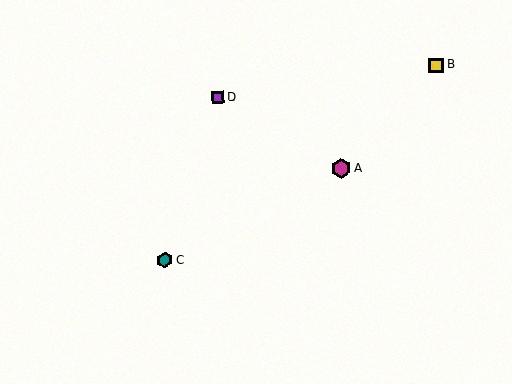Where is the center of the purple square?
The center of the purple square is at (218, 98).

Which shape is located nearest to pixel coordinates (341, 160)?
The magenta hexagon (labeled A) at (341, 169) is nearest to that location.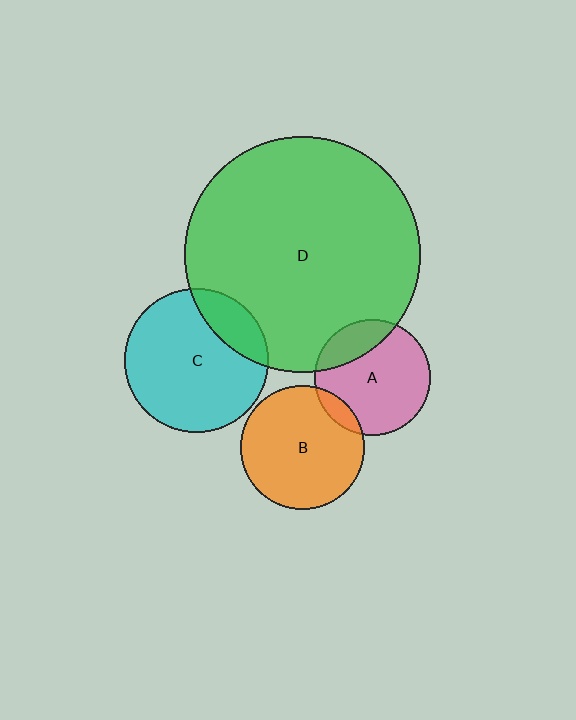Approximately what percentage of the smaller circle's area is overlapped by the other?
Approximately 20%.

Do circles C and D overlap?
Yes.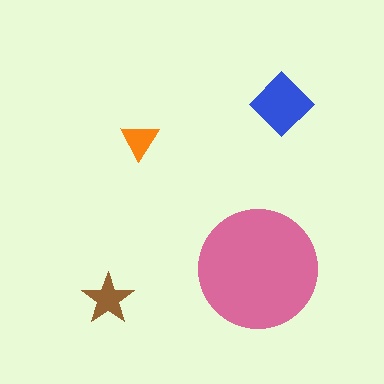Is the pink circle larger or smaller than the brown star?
Larger.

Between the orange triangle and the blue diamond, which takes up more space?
The blue diamond.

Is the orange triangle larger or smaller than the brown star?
Smaller.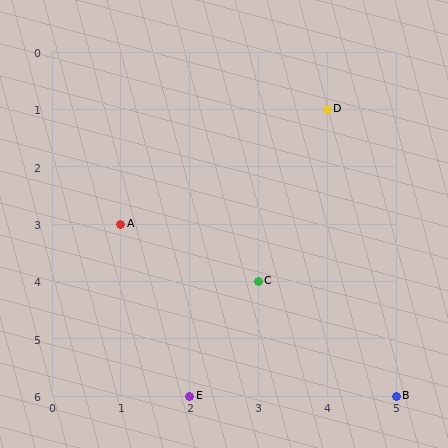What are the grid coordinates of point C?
Point C is at grid coordinates (3, 4).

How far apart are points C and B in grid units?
Points C and B are 2 columns and 2 rows apart (about 2.8 grid units diagonally).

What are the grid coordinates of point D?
Point D is at grid coordinates (4, 1).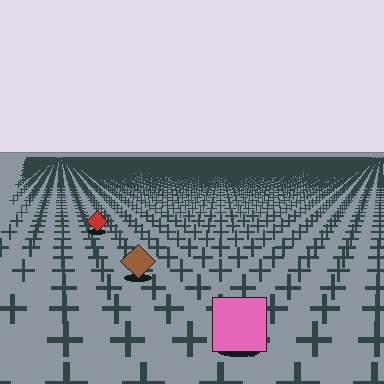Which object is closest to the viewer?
The pink square is closest. The texture marks near it are larger and more spread out.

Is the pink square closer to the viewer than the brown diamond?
Yes. The pink square is closer — you can tell from the texture gradient: the ground texture is coarser near it.